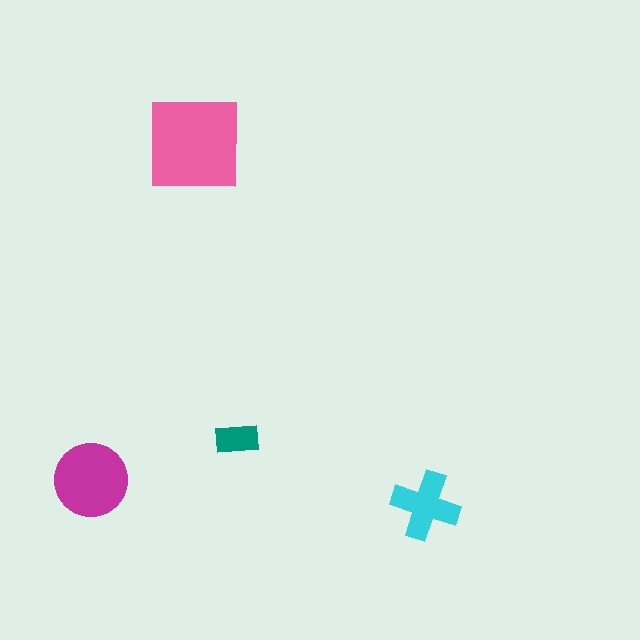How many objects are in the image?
There are 4 objects in the image.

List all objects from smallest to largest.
The teal rectangle, the cyan cross, the magenta circle, the pink square.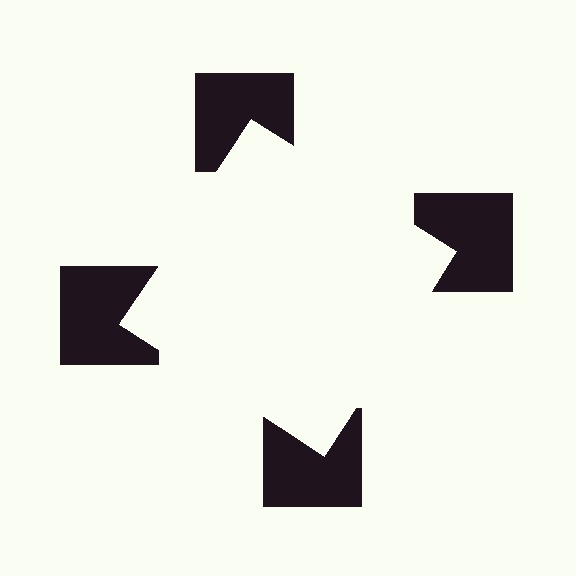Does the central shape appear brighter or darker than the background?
It typically appears slightly brighter than the background, even though no actual brightness change is drawn.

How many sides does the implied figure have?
4 sides.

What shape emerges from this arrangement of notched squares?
An illusory square — its edges are inferred from the aligned wedge cuts in the notched squares, not physically drawn.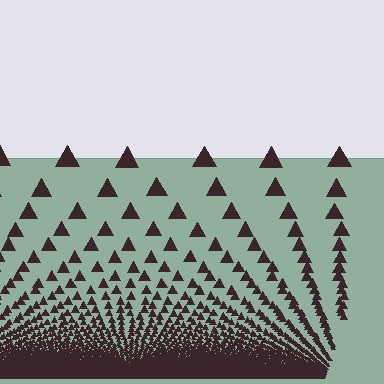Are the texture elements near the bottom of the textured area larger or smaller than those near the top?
Smaller. The gradient is inverted — elements near the bottom are smaller and denser.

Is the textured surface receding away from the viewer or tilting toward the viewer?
The surface appears to tilt toward the viewer. Texture elements get larger and sparser toward the top.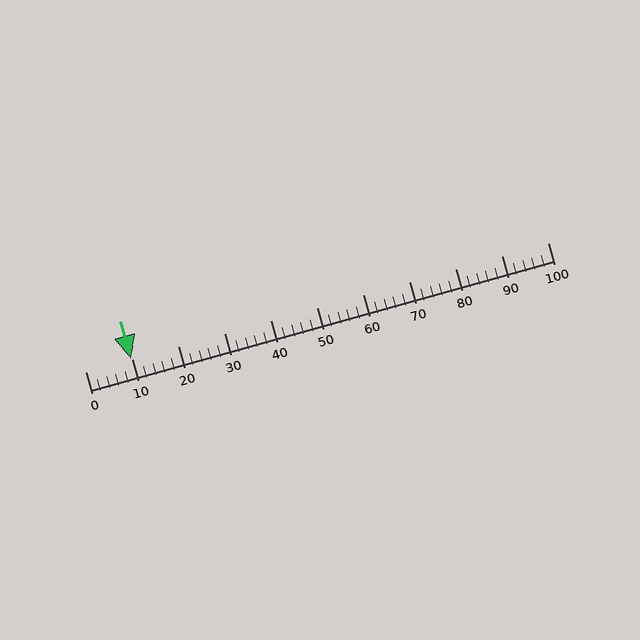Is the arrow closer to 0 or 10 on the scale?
The arrow is closer to 10.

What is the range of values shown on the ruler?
The ruler shows values from 0 to 100.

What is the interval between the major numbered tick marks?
The major tick marks are spaced 10 units apart.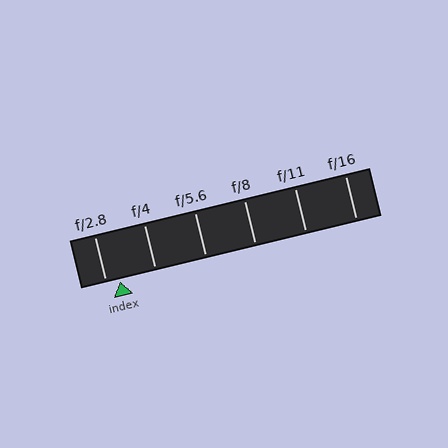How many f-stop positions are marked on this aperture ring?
There are 6 f-stop positions marked.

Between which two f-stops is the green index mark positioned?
The index mark is between f/2.8 and f/4.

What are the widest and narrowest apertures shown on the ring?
The widest aperture shown is f/2.8 and the narrowest is f/16.